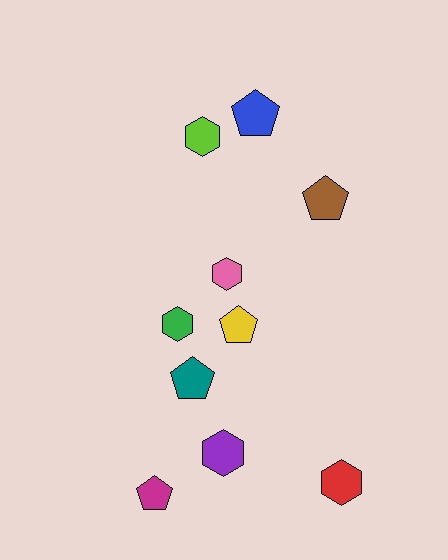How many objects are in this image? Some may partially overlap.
There are 10 objects.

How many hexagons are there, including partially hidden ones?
There are 5 hexagons.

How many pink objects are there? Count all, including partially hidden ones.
There is 1 pink object.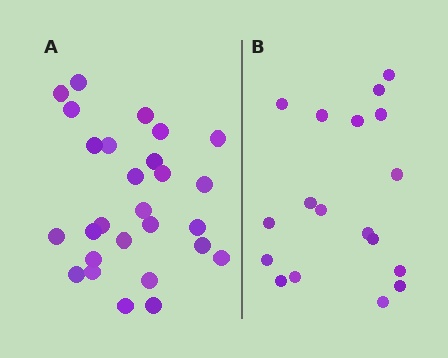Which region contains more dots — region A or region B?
Region A (the left region) has more dots.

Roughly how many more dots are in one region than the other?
Region A has roughly 8 or so more dots than region B.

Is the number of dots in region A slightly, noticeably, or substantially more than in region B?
Region A has substantially more. The ratio is roughly 1.5 to 1.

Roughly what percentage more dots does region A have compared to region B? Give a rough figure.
About 50% more.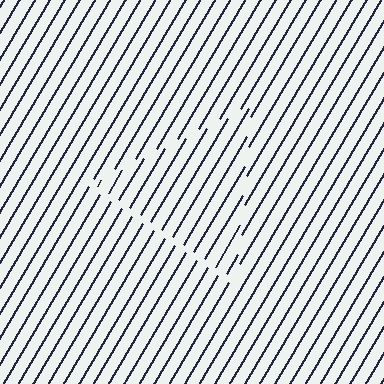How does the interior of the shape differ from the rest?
The interior of the shape contains the same grating, shifted by half a period — the contour is defined by the phase discontinuity where line-ends from the inner and outer gratings abut.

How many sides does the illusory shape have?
3 sides — the line-ends trace a triangle.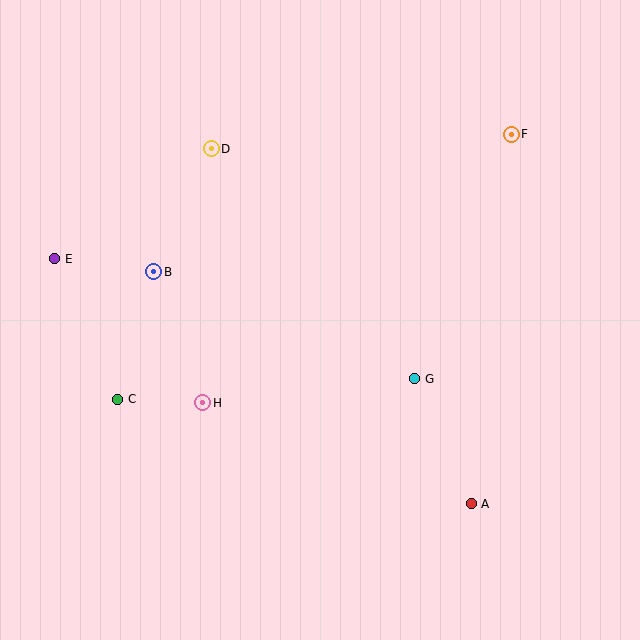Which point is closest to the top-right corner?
Point F is closest to the top-right corner.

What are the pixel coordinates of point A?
Point A is at (471, 504).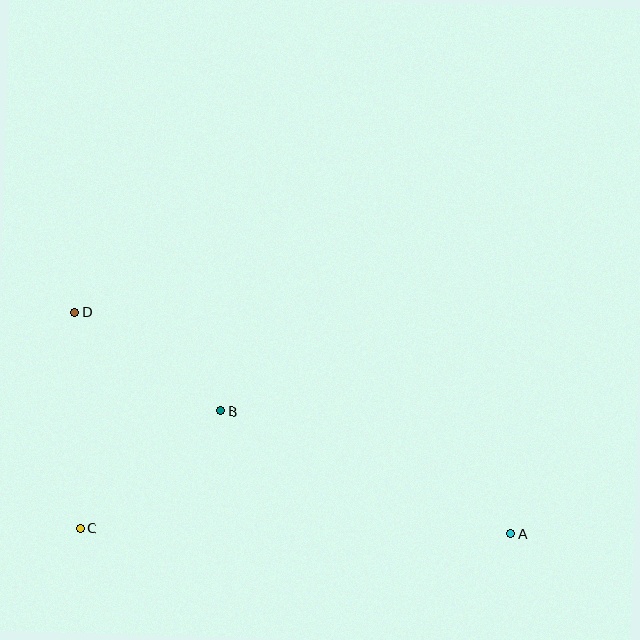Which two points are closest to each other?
Points B and D are closest to each other.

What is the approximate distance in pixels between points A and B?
The distance between A and B is approximately 314 pixels.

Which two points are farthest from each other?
Points A and D are farthest from each other.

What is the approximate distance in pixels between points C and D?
The distance between C and D is approximately 217 pixels.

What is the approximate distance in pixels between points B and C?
The distance between B and C is approximately 184 pixels.